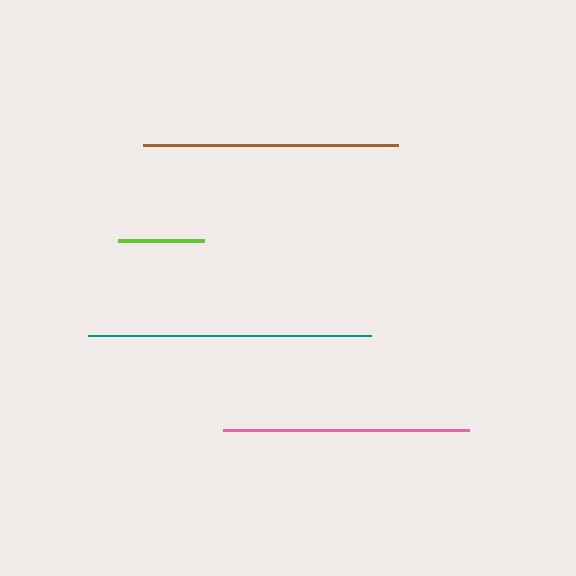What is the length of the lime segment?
The lime segment is approximately 86 pixels long.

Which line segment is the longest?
The teal line is the longest at approximately 283 pixels.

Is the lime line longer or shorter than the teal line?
The teal line is longer than the lime line.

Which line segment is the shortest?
The lime line is the shortest at approximately 86 pixels.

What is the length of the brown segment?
The brown segment is approximately 255 pixels long.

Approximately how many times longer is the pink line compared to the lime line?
The pink line is approximately 2.9 times the length of the lime line.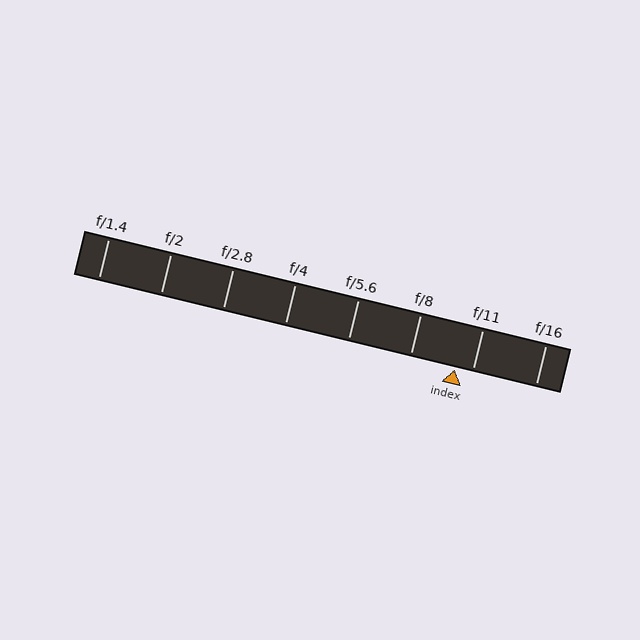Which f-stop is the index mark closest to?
The index mark is closest to f/11.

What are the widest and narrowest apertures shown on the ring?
The widest aperture shown is f/1.4 and the narrowest is f/16.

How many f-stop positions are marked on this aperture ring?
There are 8 f-stop positions marked.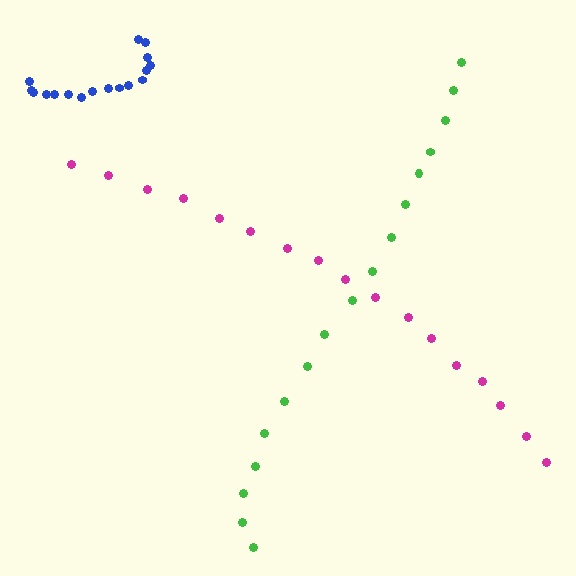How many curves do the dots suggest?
There are 3 distinct paths.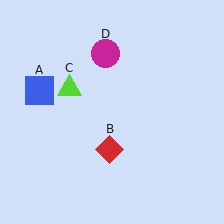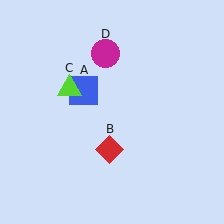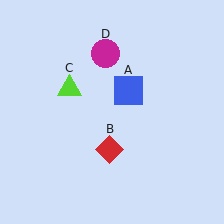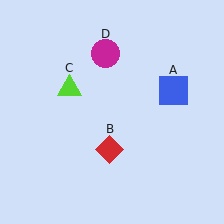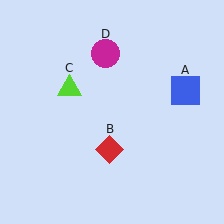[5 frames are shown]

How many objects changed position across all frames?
1 object changed position: blue square (object A).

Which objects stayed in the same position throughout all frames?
Red diamond (object B) and lime triangle (object C) and magenta circle (object D) remained stationary.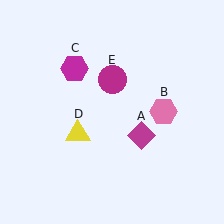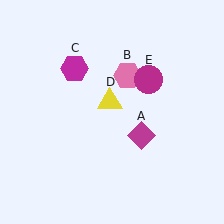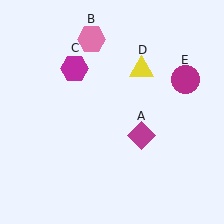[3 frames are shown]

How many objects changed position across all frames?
3 objects changed position: pink hexagon (object B), yellow triangle (object D), magenta circle (object E).